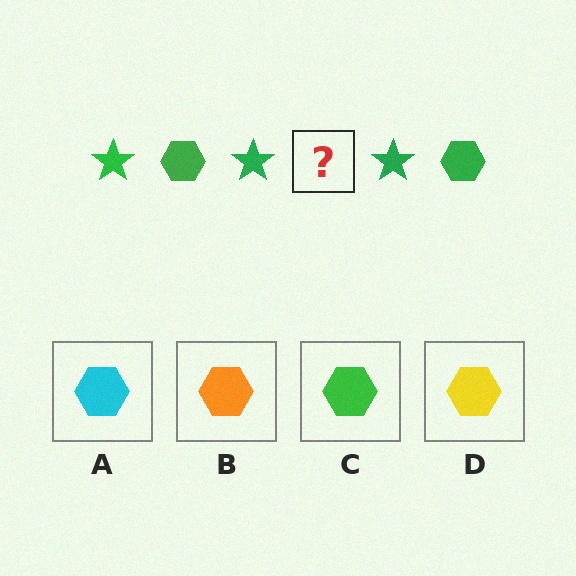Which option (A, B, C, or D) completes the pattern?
C.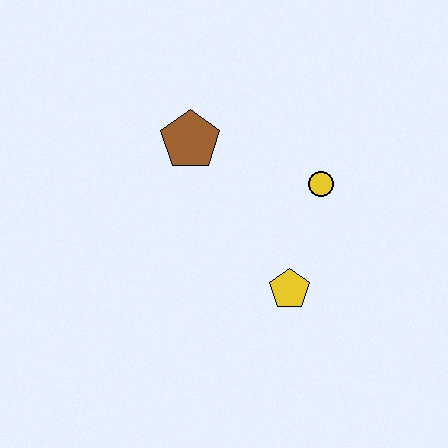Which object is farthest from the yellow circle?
The brown pentagon is farthest from the yellow circle.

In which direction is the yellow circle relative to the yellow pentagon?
The yellow circle is above the yellow pentagon.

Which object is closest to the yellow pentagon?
The yellow circle is closest to the yellow pentagon.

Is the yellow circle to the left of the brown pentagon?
No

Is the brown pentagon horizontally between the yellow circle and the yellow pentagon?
No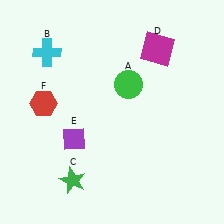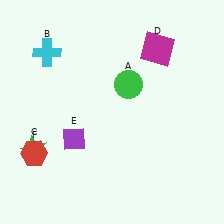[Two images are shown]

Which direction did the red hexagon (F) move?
The red hexagon (F) moved down.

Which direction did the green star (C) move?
The green star (C) moved left.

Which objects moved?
The objects that moved are: the green star (C), the red hexagon (F).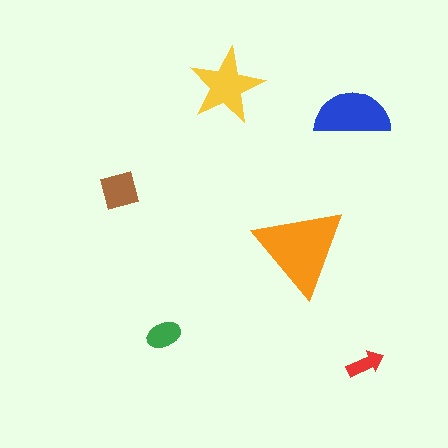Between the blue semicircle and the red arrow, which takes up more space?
The blue semicircle.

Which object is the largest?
The orange triangle.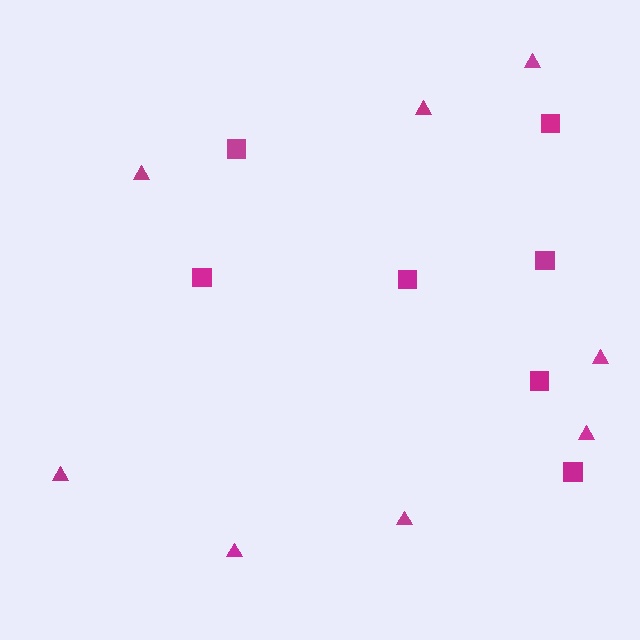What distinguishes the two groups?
There are 2 groups: one group of triangles (8) and one group of squares (7).